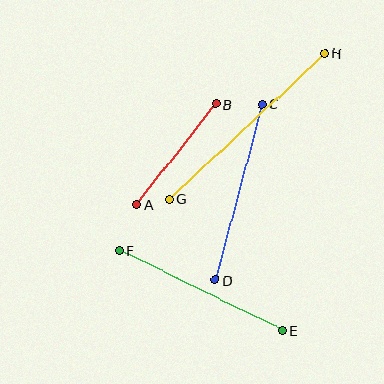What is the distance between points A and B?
The distance is approximately 128 pixels.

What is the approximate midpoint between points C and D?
The midpoint is at approximately (238, 192) pixels.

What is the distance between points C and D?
The distance is approximately 182 pixels.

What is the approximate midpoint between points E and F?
The midpoint is at approximately (201, 290) pixels.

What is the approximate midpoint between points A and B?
The midpoint is at approximately (176, 154) pixels.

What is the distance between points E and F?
The distance is approximately 181 pixels.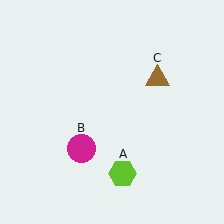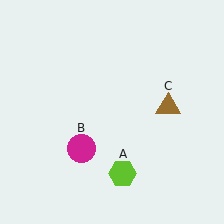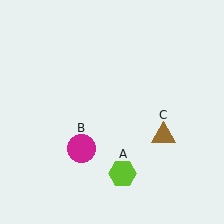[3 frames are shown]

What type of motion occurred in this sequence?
The brown triangle (object C) rotated clockwise around the center of the scene.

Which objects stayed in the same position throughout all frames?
Lime hexagon (object A) and magenta circle (object B) remained stationary.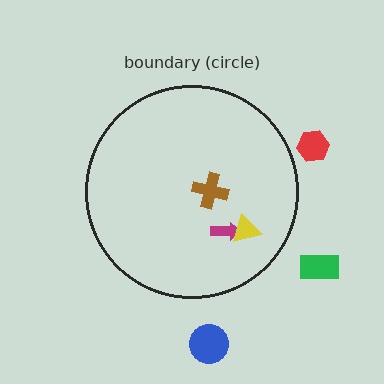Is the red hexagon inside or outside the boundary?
Outside.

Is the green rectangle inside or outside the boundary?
Outside.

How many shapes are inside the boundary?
3 inside, 3 outside.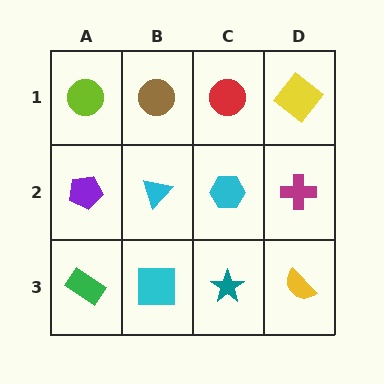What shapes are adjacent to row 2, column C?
A red circle (row 1, column C), a teal star (row 3, column C), a cyan triangle (row 2, column B), a magenta cross (row 2, column D).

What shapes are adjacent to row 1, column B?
A cyan triangle (row 2, column B), a lime circle (row 1, column A), a red circle (row 1, column C).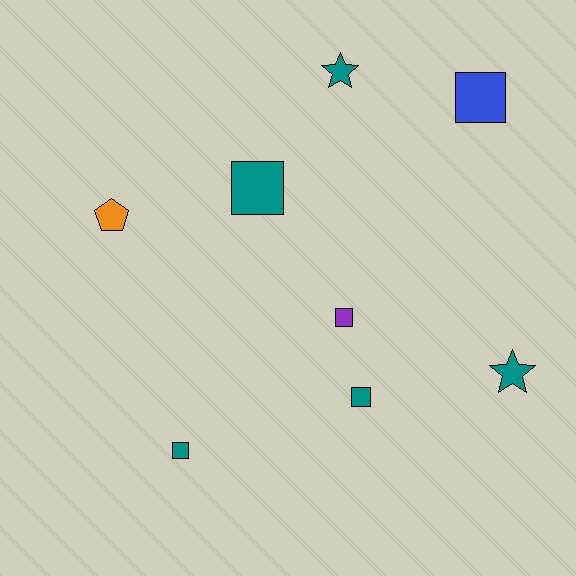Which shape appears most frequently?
Square, with 5 objects.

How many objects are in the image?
There are 8 objects.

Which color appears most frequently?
Teal, with 5 objects.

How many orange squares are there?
There are no orange squares.